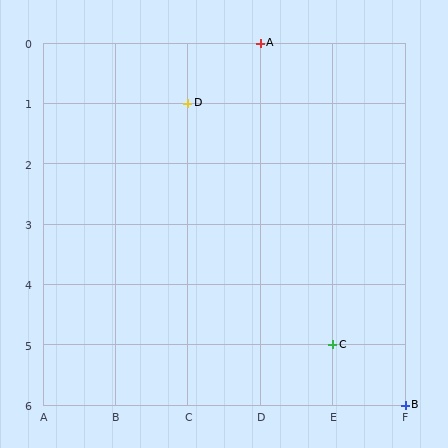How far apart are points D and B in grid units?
Points D and B are 3 columns and 5 rows apart (about 5.8 grid units diagonally).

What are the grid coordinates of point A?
Point A is at grid coordinates (D, 0).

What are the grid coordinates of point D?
Point D is at grid coordinates (C, 1).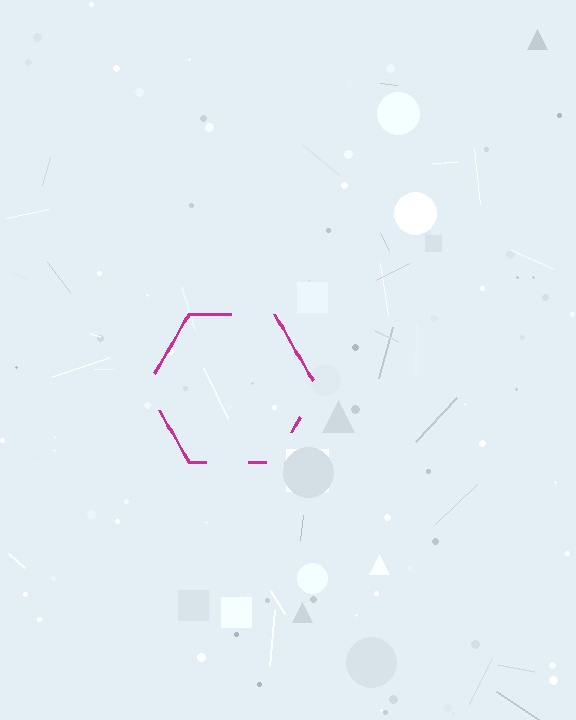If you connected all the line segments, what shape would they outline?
They would outline a hexagon.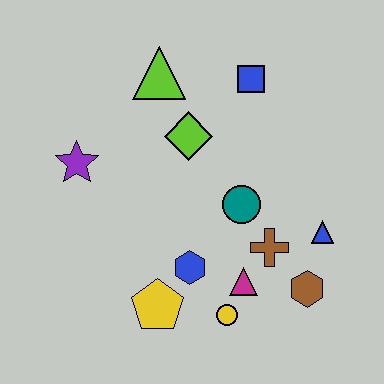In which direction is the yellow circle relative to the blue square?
The yellow circle is below the blue square.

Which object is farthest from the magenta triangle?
The lime triangle is farthest from the magenta triangle.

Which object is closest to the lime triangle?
The lime diamond is closest to the lime triangle.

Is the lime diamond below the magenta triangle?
No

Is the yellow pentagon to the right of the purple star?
Yes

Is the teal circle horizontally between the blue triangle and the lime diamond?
Yes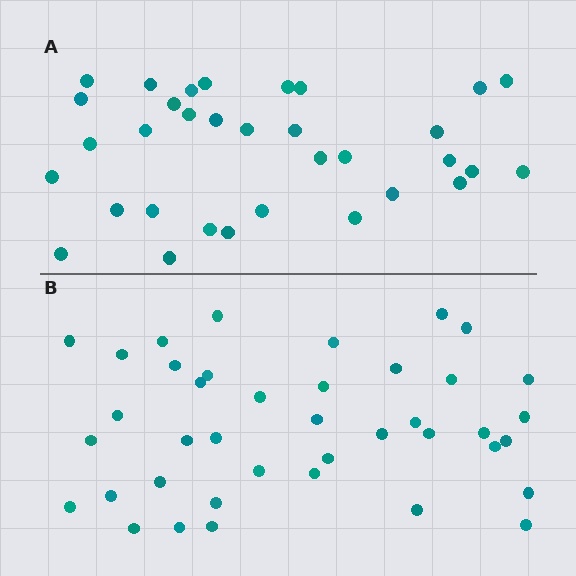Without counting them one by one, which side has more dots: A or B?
Region B (the bottom region) has more dots.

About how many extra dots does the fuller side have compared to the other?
Region B has roughly 8 or so more dots than region A.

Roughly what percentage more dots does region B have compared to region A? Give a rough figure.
About 20% more.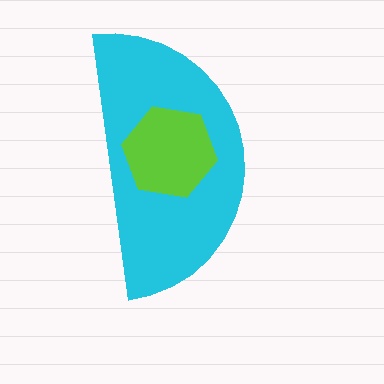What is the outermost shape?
The cyan semicircle.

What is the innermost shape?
The lime hexagon.